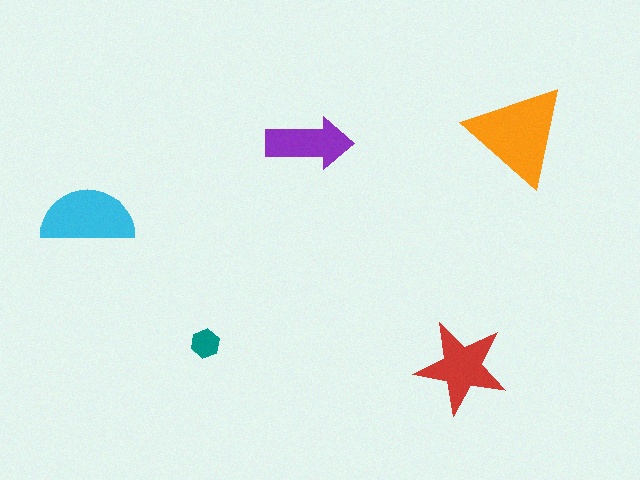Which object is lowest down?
The red star is bottommost.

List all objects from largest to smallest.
The orange triangle, the cyan semicircle, the red star, the purple arrow, the teal hexagon.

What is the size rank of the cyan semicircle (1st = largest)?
2nd.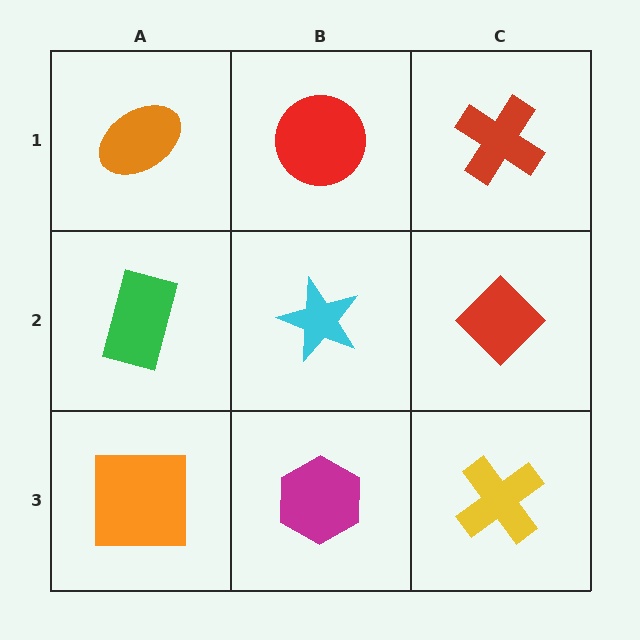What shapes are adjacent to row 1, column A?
A green rectangle (row 2, column A), a red circle (row 1, column B).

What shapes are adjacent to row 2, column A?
An orange ellipse (row 1, column A), an orange square (row 3, column A), a cyan star (row 2, column B).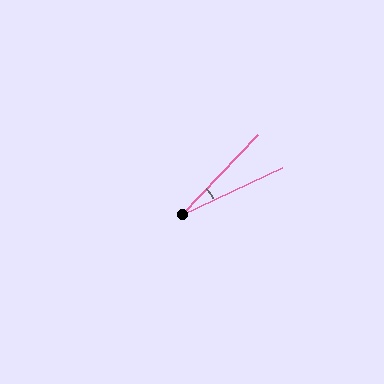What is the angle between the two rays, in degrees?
Approximately 21 degrees.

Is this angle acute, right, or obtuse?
It is acute.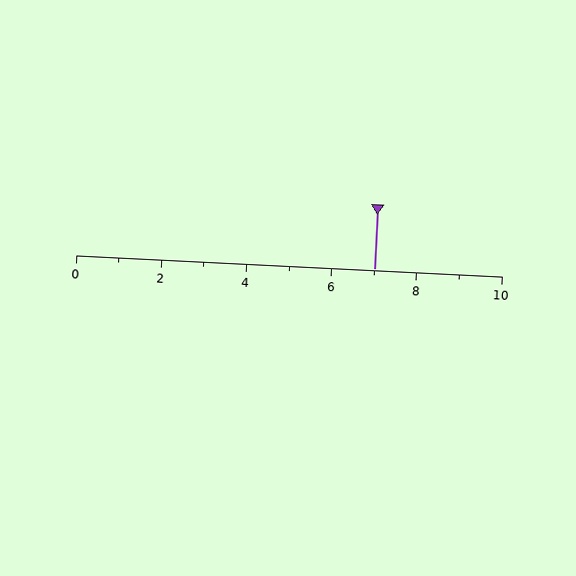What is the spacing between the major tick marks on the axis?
The major ticks are spaced 2 apart.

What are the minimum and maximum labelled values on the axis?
The axis runs from 0 to 10.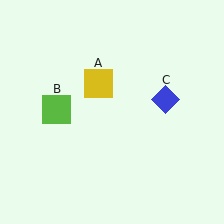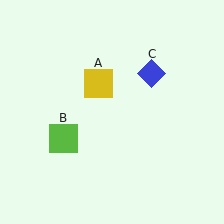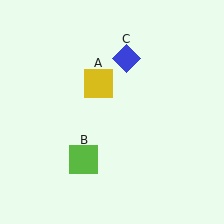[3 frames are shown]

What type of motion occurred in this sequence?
The lime square (object B), blue diamond (object C) rotated counterclockwise around the center of the scene.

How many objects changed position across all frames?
2 objects changed position: lime square (object B), blue diamond (object C).